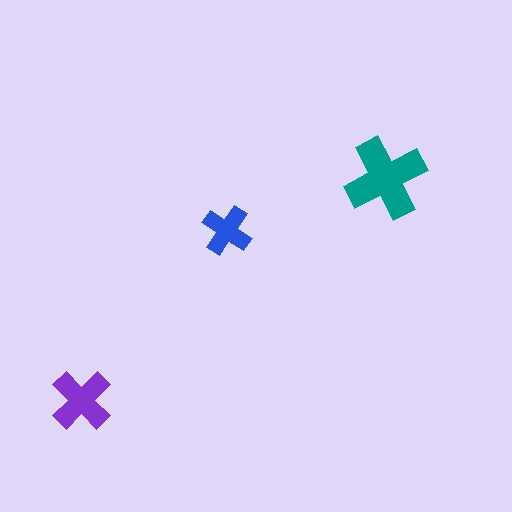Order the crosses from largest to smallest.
the teal one, the purple one, the blue one.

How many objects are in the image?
There are 3 objects in the image.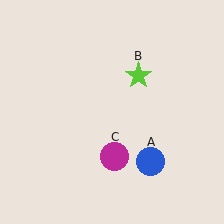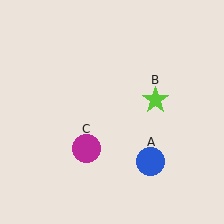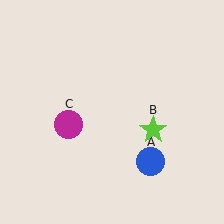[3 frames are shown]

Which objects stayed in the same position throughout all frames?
Blue circle (object A) remained stationary.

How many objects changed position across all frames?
2 objects changed position: lime star (object B), magenta circle (object C).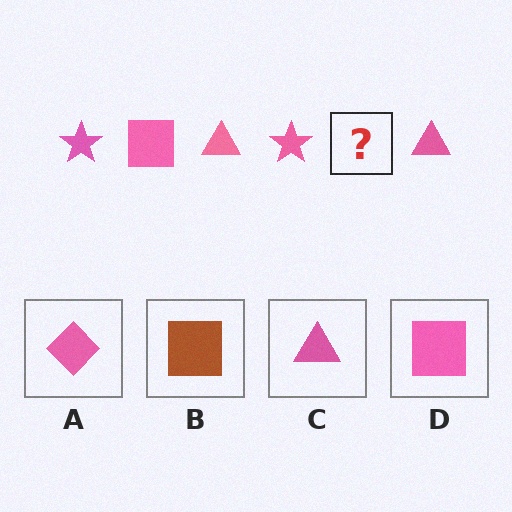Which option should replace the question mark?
Option D.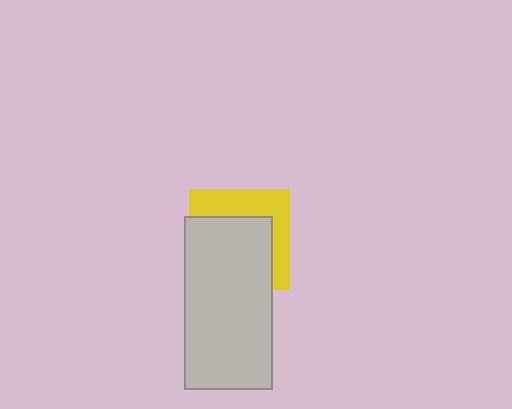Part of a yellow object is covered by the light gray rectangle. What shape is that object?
It is a square.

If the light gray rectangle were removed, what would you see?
You would see the complete yellow square.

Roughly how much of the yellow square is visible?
A small part of it is visible (roughly 38%).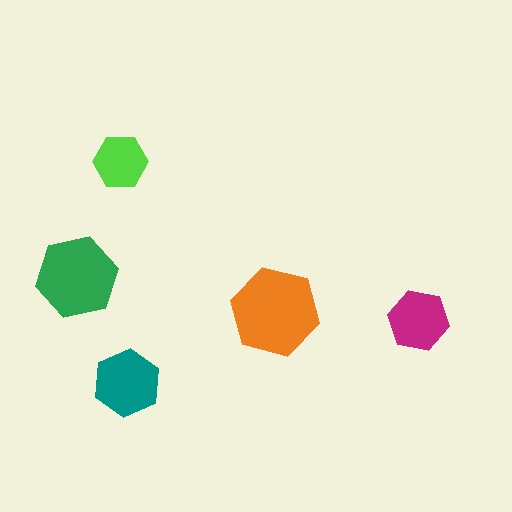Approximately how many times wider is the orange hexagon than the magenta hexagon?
About 1.5 times wider.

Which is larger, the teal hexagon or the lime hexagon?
The teal one.